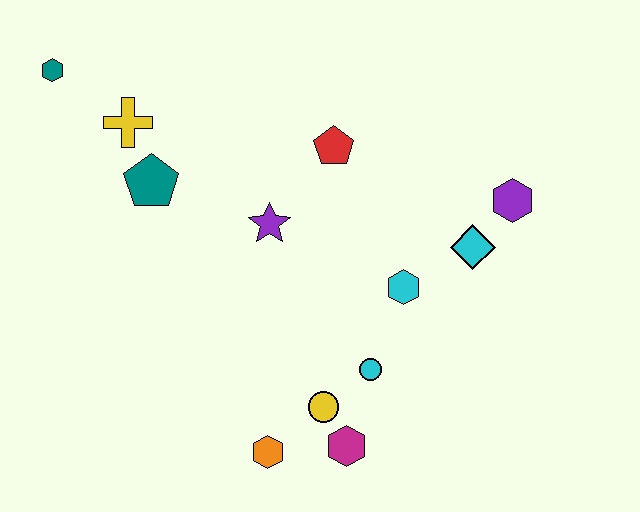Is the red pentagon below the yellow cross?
Yes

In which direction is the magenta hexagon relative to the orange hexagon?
The magenta hexagon is to the right of the orange hexagon.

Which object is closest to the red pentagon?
The purple star is closest to the red pentagon.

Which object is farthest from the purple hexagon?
The teal hexagon is farthest from the purple hexagon.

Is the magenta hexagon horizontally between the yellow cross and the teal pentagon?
No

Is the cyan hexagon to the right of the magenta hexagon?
Yes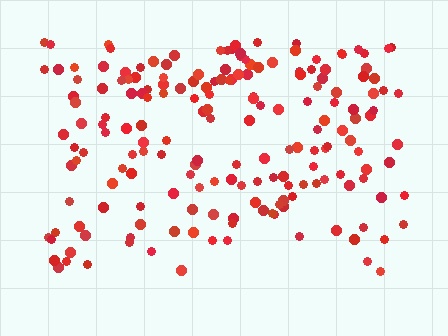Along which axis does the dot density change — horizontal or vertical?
Vertical.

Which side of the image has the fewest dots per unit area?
The bottom.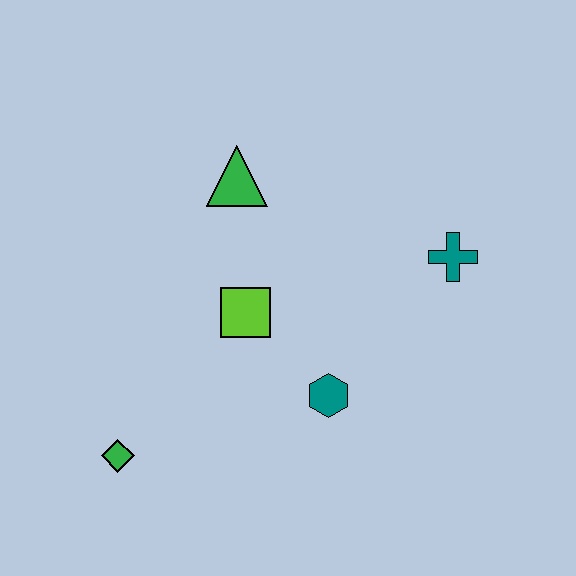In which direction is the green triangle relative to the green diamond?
The green triangle is above the green diamond.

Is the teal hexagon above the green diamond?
Yes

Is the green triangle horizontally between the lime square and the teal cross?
No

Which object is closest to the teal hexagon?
The lime square is closest to the teal hexagon.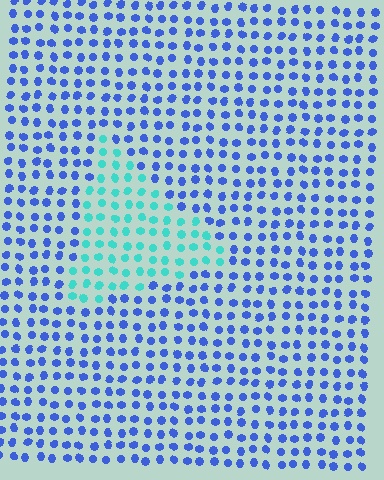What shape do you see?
I see a triangle.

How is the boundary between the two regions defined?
The boundary is defined purely by a slight shift in hue (about 53 degrees). Spacing, size, and orientation are identical on both sides.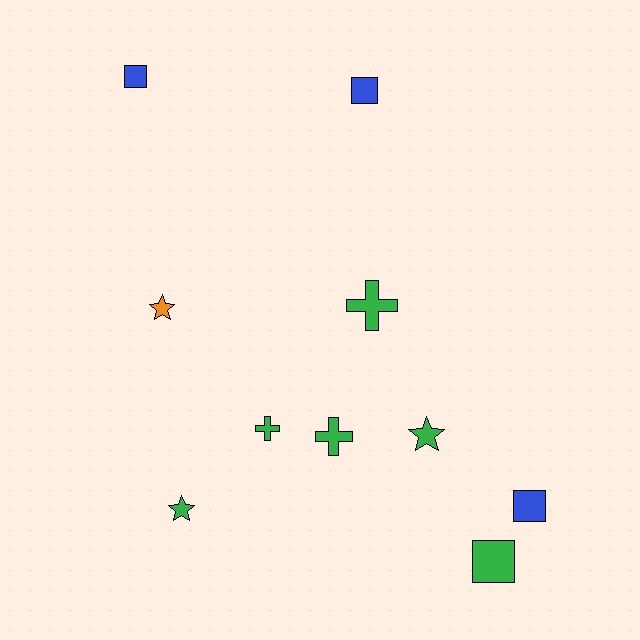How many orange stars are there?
There is 1 orange star.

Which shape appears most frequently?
Square, with 4 objects.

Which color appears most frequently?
Green, with 6 objects.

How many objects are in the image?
There are 10 objects.